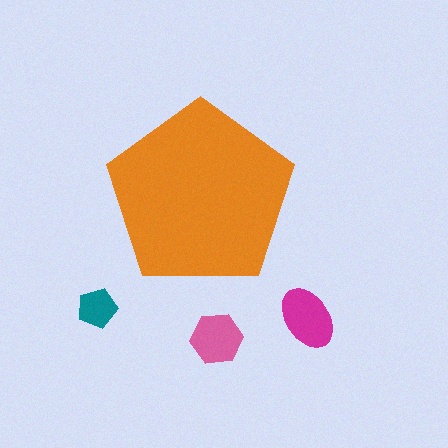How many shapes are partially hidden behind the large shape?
0 shapes are partially hidden.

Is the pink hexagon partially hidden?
No, the pink hexagon is fully visible.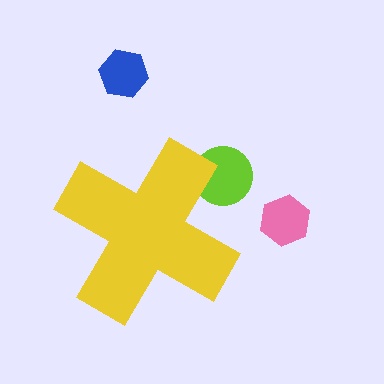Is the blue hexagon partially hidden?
No, the blue hexagon is fully visible.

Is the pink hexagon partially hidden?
No, the pink hexagon is fully visible.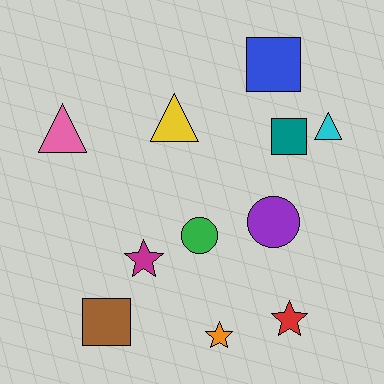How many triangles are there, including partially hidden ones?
There are 3 triangles.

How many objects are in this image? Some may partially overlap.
There are 11 objects.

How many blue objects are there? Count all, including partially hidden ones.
There is 1 blue object.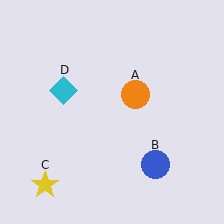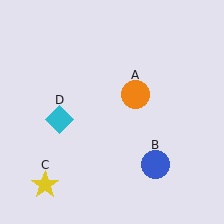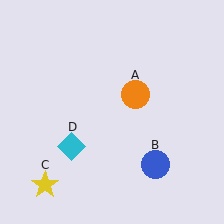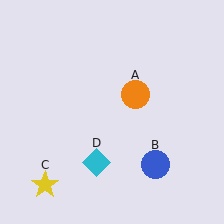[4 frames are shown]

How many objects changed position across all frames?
1 object changed position: cyan diamond (object D).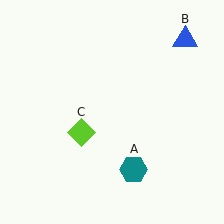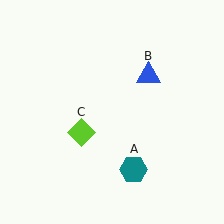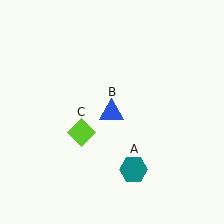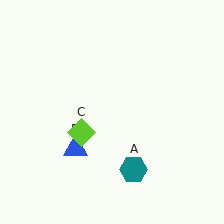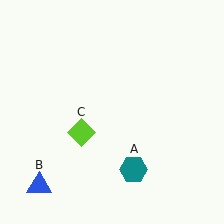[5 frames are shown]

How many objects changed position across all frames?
1 object changed position: blue triangle (object B).